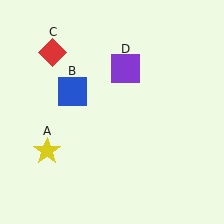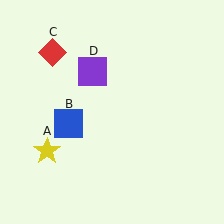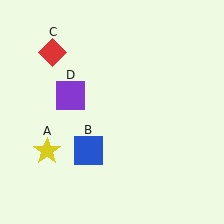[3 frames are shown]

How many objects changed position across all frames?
2 objects changed position: blue square (object B), purple square (object D).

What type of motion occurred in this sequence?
The blue square (object B), purple square (object D) rotated counterclockwise around the center of the scene.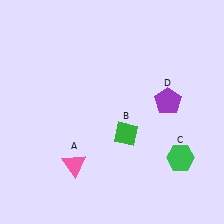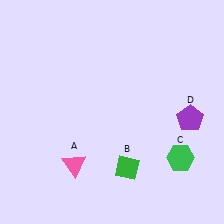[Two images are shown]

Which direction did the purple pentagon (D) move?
The purple pentagon (D) moved right.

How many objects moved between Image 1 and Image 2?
2 objects moved between the two images.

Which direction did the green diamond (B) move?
The green diamond (B) moved down.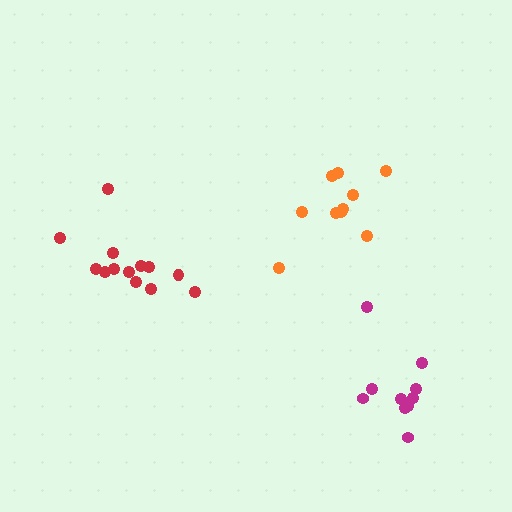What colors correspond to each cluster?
The clusters are colored: orange, red, magenta.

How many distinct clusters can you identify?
There are 3 distinct clusters.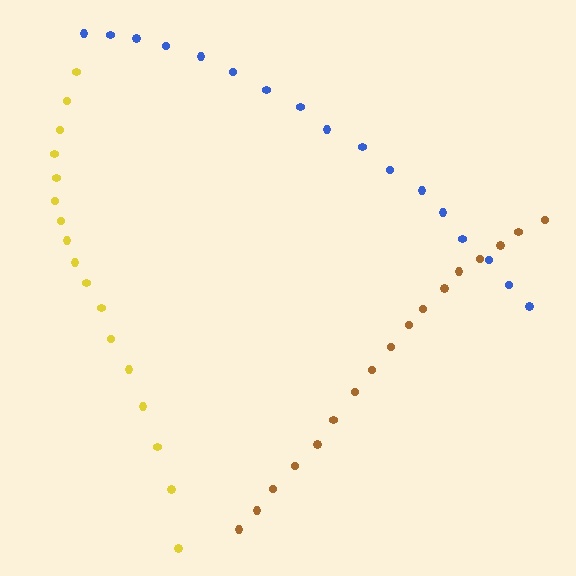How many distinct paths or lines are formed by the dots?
There are 3 distinct paths.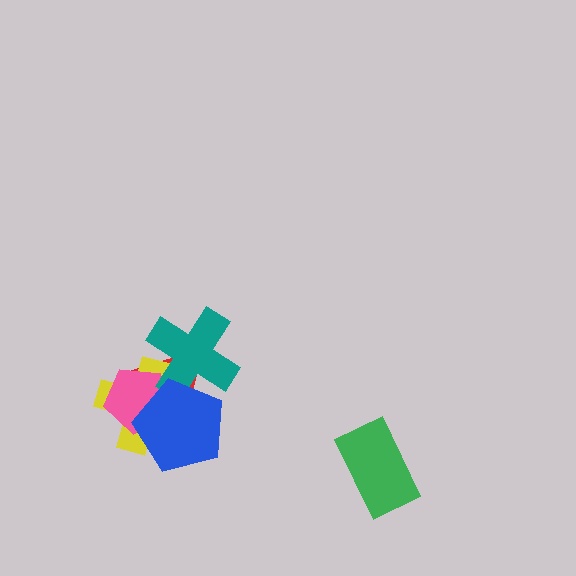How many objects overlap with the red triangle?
4 objects overlap with the red triangle.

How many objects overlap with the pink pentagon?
4 objects overlap with the pink pentagon.